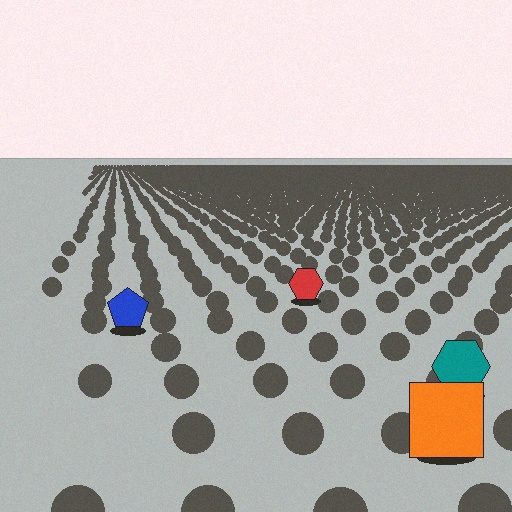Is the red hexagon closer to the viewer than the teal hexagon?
No. The teal hexagon is closer — you can tell from the texture gradient: the ground texture is coarser near it.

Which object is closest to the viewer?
The orange square is closest. The texture marks near it are larger and more spread out.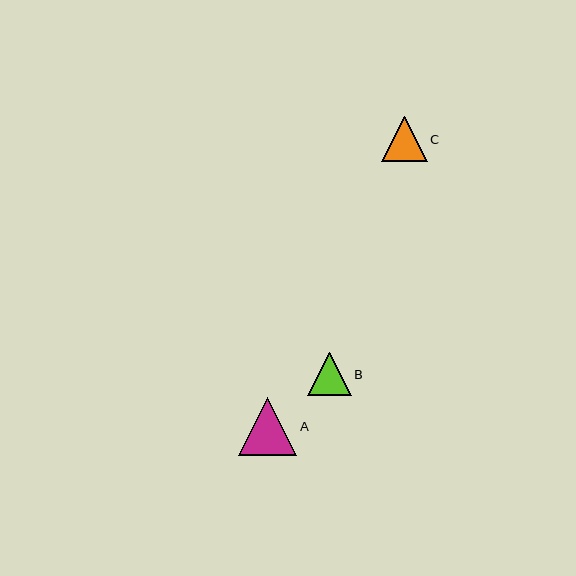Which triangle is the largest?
Triangle A is the largest with a size of approximately 58 pixels.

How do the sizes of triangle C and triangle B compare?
Triangle C and triangle B are approximately the same size.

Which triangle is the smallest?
Triangle B is the smallest with a size of approximately 44 pixels.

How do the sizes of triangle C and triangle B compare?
Triangle C and triangle B are approximately the same size.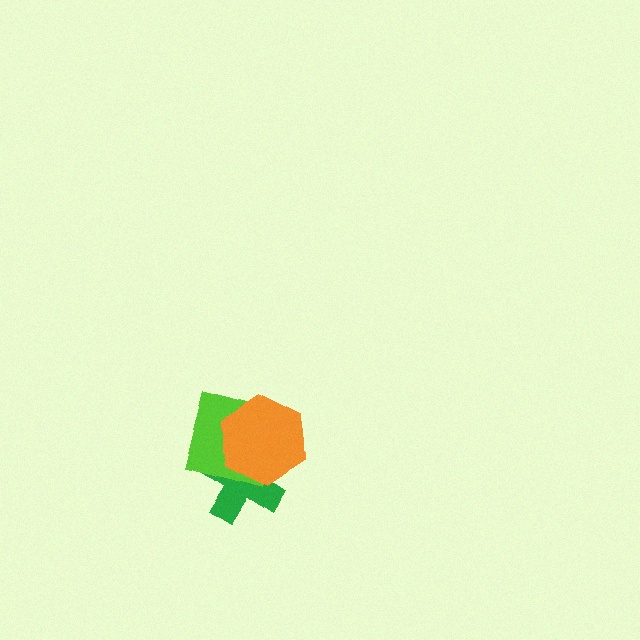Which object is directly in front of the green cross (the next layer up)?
The lime square is directly in front of the green cross.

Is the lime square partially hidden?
Yes, it is partially covered by another shape.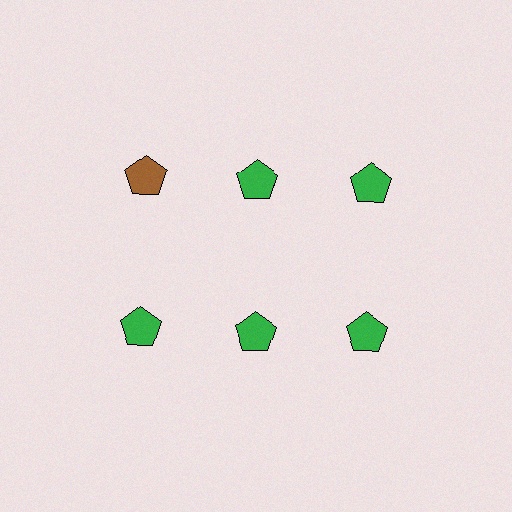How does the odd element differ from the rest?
It has a different color: brown instead of green.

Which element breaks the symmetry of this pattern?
The brown pentagon in the top row, leftmost column breaks the symmetry. All other shapes are green pentagons.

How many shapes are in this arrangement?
There are 6 shapes arranged in a grid pattern.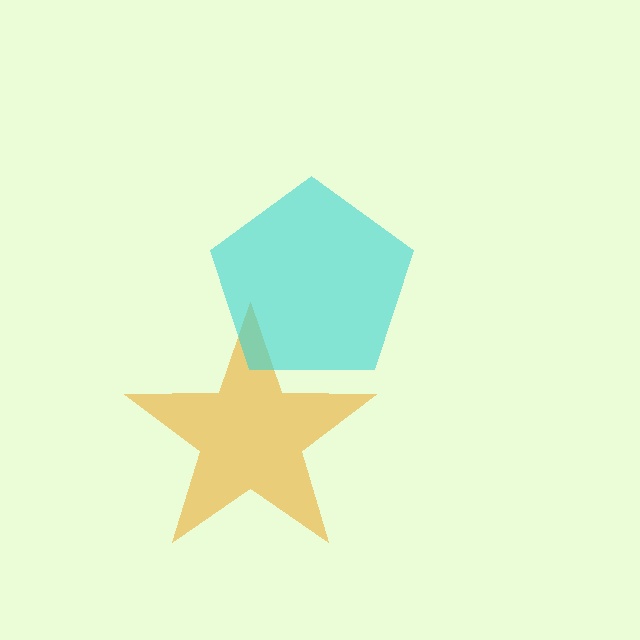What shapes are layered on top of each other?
The layered shapes are: an orange star, a cyan pentagon.